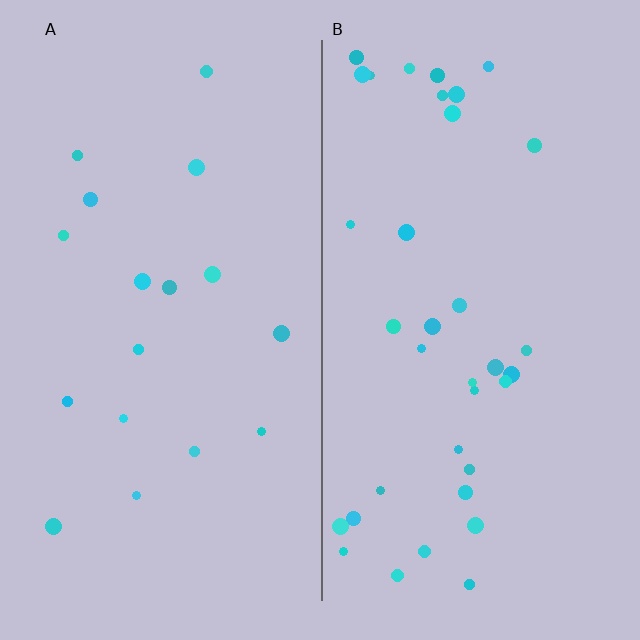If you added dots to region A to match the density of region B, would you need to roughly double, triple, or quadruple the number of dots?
Approximately double.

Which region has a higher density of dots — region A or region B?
B (the right).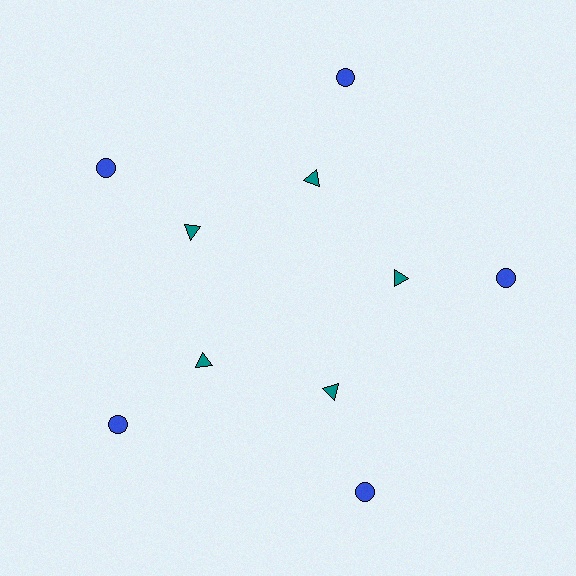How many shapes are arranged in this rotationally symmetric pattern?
There are 10 shapes, arranged in 5 groups of 2.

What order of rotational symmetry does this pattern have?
This pattern has 5-fold rotational symmetry.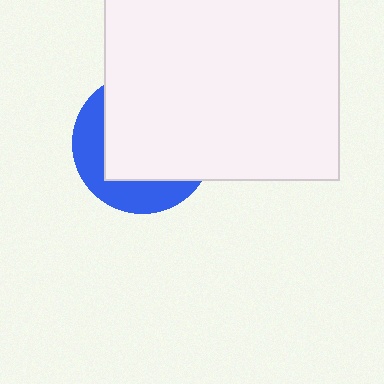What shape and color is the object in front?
The object in front is a white rectangle.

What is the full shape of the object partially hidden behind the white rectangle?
The partially hidden object is a blue circle.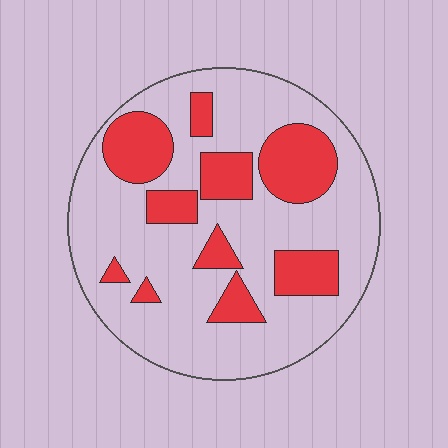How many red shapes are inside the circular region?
10.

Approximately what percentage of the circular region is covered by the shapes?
Approximately 30%.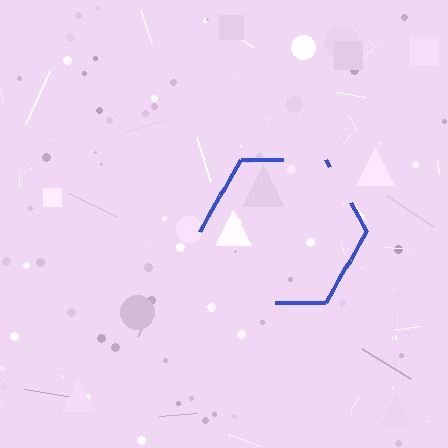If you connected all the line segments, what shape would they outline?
They would outline a hexagon.